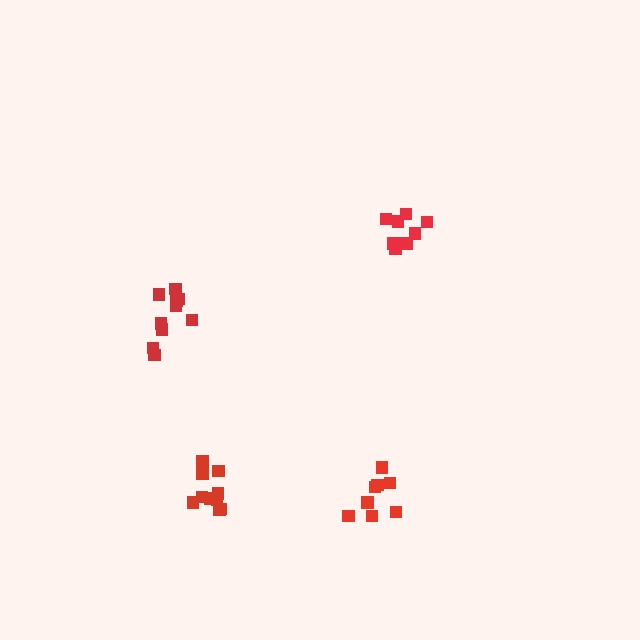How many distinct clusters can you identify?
There are 4 distinct clusters.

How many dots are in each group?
Group 1: 10 dots, Group 2: 8 dots, Group 3: 8 dots, Group 4: 10 dots (36 total).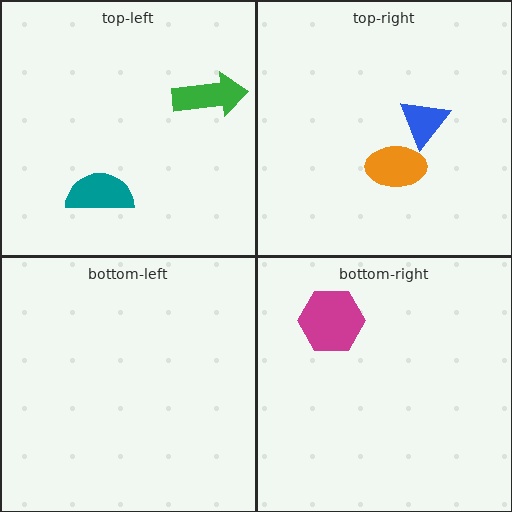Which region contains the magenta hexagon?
The bottom-right region.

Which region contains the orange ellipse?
The top-right region.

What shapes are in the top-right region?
The orange ellipse, the blue triangle.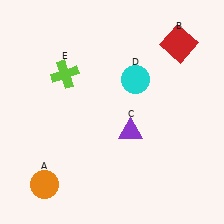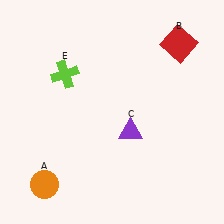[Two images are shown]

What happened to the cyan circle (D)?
The cyan circle (D) was removed in Image 2. It was in the top-right area of Image 1.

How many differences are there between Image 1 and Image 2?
There is 1 difference between the two images.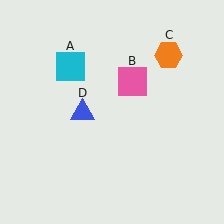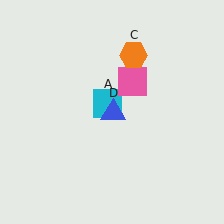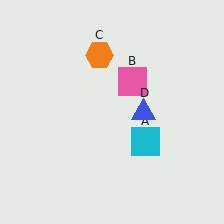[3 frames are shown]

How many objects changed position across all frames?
3 objects changed position: cyan square (object A), orange hexagon (object C), blue triangle (object D).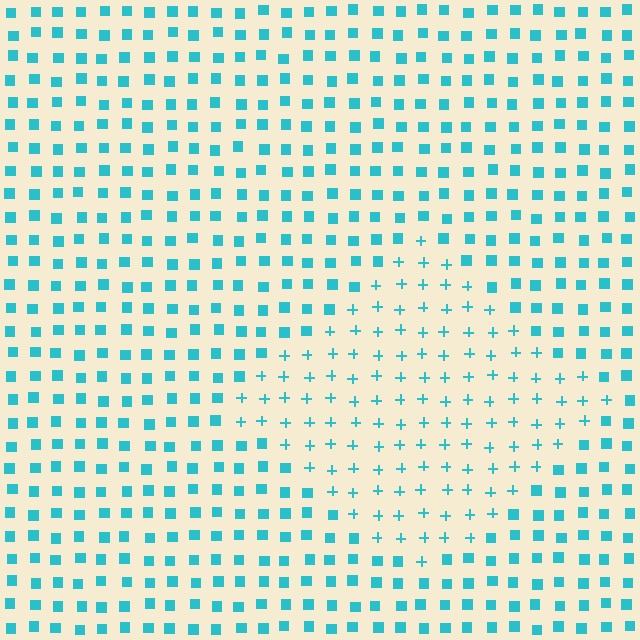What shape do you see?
I see a diamond.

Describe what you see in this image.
The image is filled with small cyan elements arranged in a uniform grid. A diamond-shaped region contains plus signs, while the surrounding area contains squares. The boundary is defined purely by the change in element shape.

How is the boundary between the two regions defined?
The boundary is defined by a change in element shape: plus signs inside vs. squares outside. All elements share the same color and spacing.